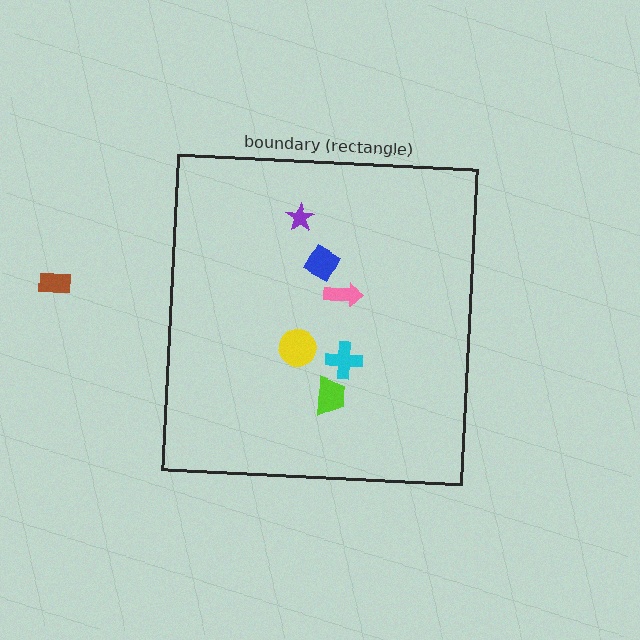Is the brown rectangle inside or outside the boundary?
Outside.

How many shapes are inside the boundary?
6 inside, 1 outside.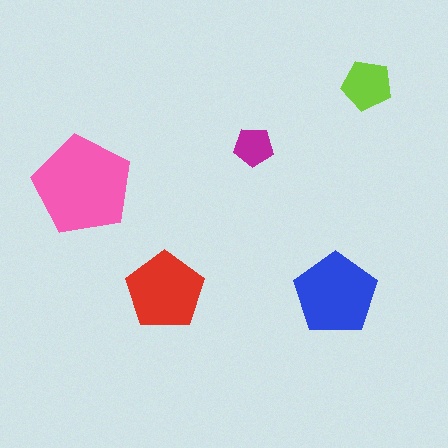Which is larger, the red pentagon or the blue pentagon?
The blue one.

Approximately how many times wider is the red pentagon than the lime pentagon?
About 1.5 times wider.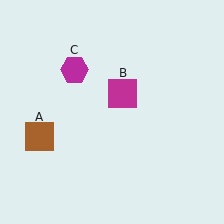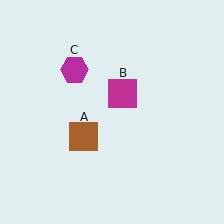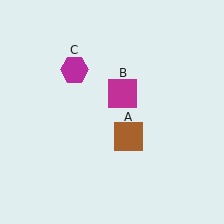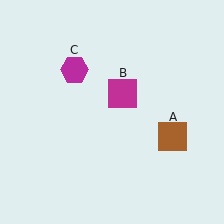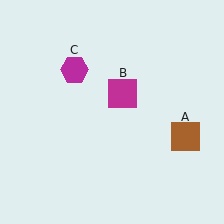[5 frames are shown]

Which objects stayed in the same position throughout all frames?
Magenta square (object B) and magenta hexagon (object C) remained stationary.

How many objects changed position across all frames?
1 object changed position: brown square (object A).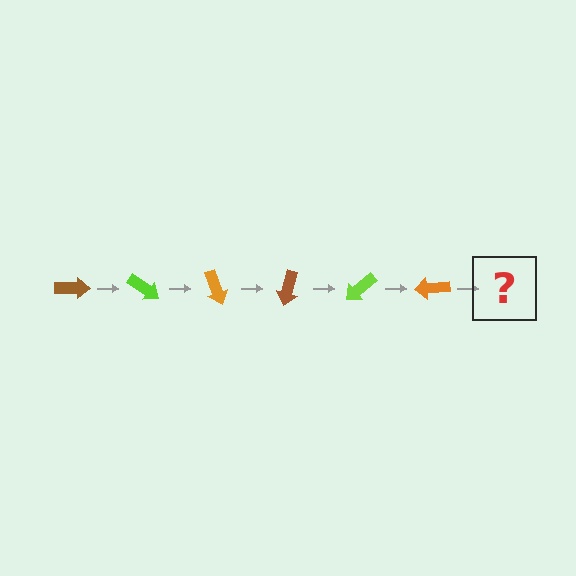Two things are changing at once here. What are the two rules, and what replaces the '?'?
The two rules are that it rotates 35 degrees each step and the color cycles through brown, lime, and orange. The '?' should be a brown arrow, rotated 210 degrees from the start.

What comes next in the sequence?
The next element should be a brown arrow, rotated 210 degrees from the start.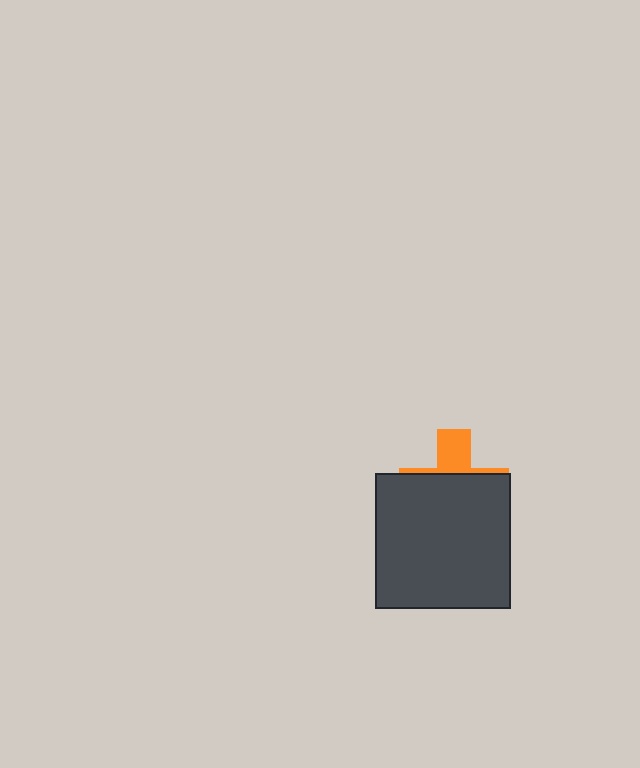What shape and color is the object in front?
The object in front is a dark gray square.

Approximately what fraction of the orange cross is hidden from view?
Roughly 69% of the orange cross is hidden behind the dark gray square.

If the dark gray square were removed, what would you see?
You would see the complete orange cross.